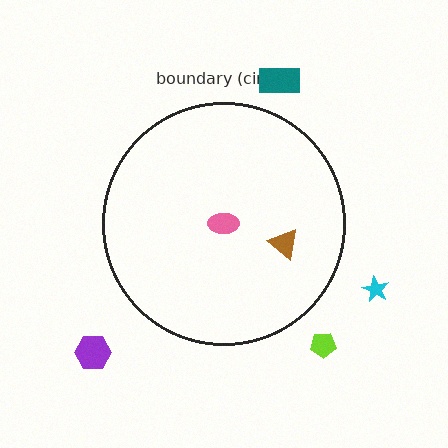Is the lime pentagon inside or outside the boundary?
Outside.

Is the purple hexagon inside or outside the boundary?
Outside.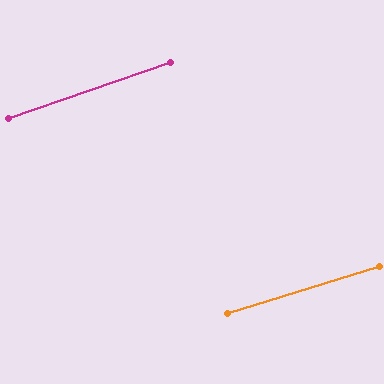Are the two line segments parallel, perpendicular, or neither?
Parallel — their directions differ by only 1.9°.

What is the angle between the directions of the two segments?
Approximately 2 degrees.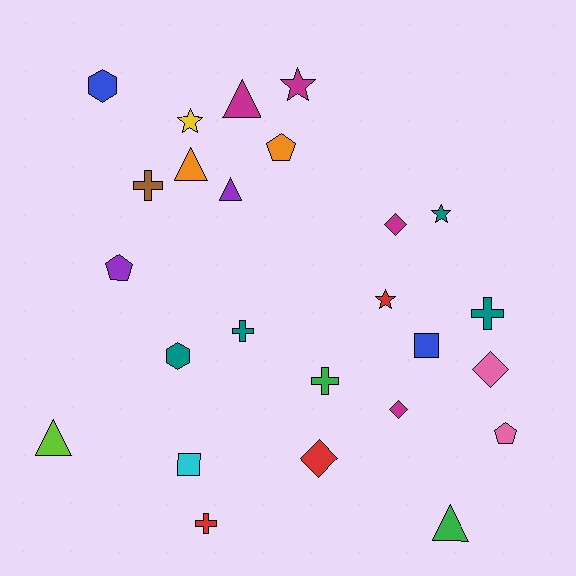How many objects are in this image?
There are 25 objects.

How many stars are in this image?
There are 4 stars.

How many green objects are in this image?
There are 2 green objects.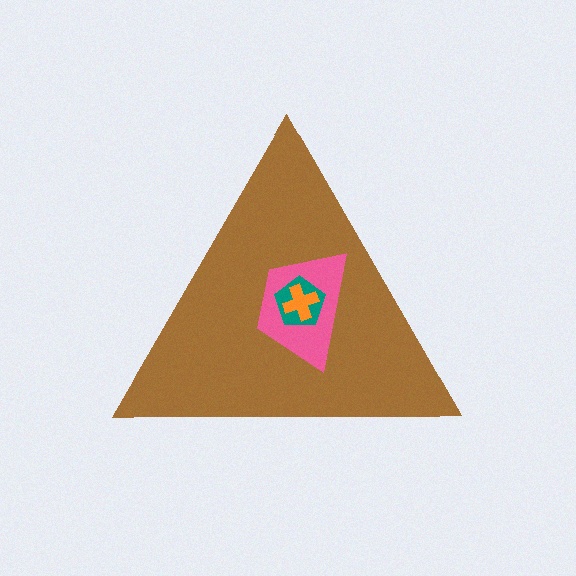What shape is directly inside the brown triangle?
The pink trapezoid.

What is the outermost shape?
The brown triangle.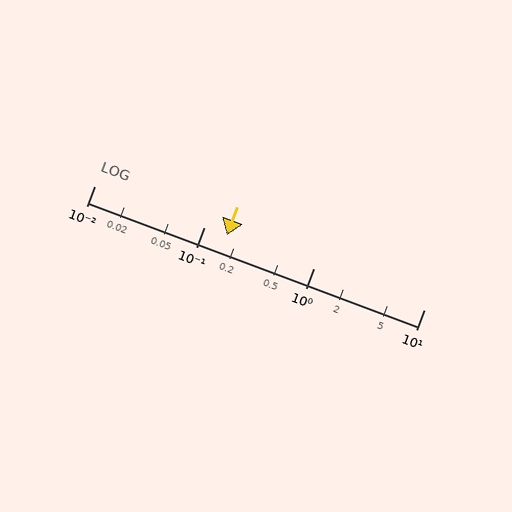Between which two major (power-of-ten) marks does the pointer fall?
The pointer is between 0.1 and 1.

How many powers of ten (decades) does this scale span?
The scale spans 3 decades, from 0.01 to 10.